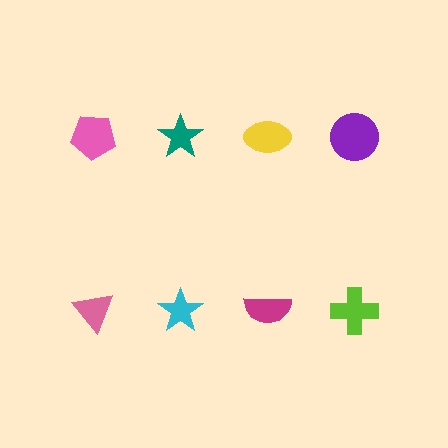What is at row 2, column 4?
A lime cross.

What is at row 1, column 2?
A teal star.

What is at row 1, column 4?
A purple circle.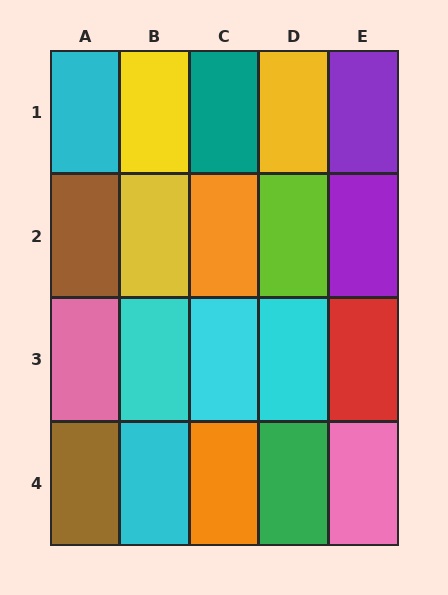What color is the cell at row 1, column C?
Teal.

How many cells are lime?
1 cell is lime.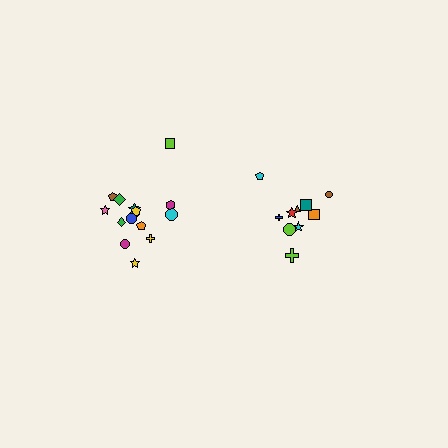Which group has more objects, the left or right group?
The left group.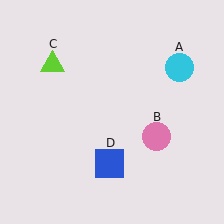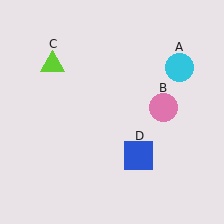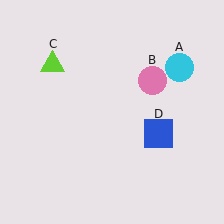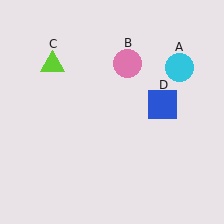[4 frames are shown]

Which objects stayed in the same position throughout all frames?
Cyan circle (object A) and lime triangle (object C) remained stationary.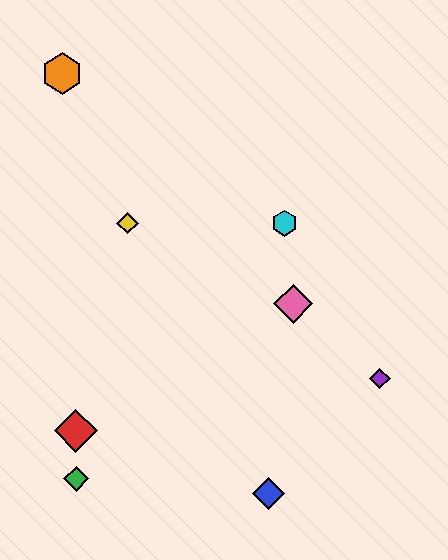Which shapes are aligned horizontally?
The yellow diamond, the cyan hexagon are aligned horizontally.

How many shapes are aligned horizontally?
2 shapes (the yellow diamond, the cyan hexagon) are aligned horizontally.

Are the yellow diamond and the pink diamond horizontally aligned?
No, the yellow diamond is at y≈223 and the pink diamond is at y≈304.